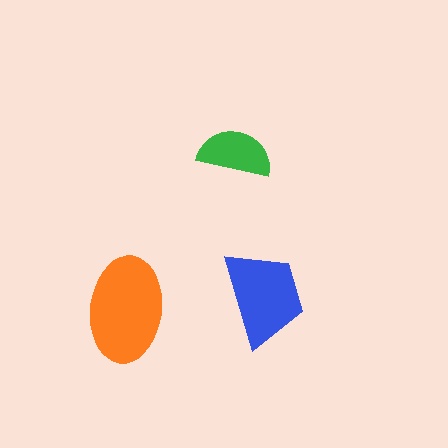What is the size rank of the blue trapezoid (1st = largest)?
2nd.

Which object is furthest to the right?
The blue trapezoid is rightmost.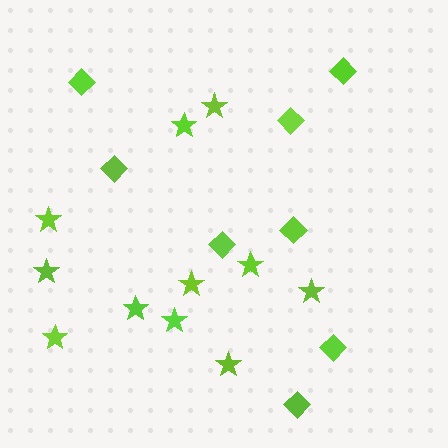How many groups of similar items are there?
There are 2 groups: one group of stars (11) and one group of diamonds (8).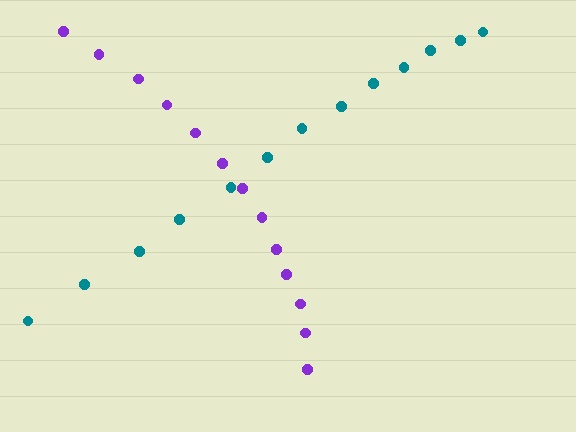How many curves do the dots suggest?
There are 2 distinct paths.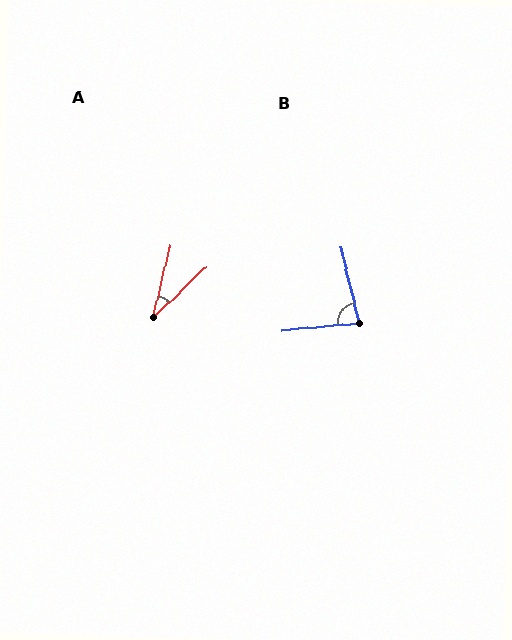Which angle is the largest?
B, at approximately 82 degrees.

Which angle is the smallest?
A, at approximately 33 degrees.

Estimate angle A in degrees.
Approximately 33 degrees.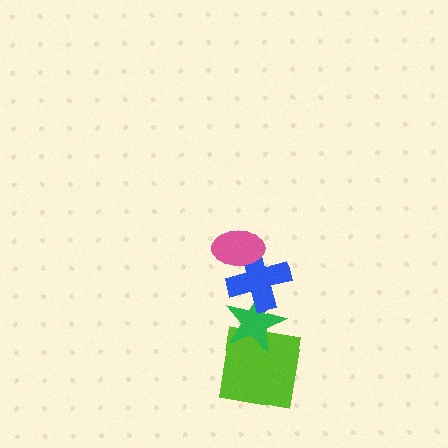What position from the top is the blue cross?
The blue cross is 2nd from the top.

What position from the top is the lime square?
The lime square is 4th from the top.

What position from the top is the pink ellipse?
The pink ellipse is 1st from the top.